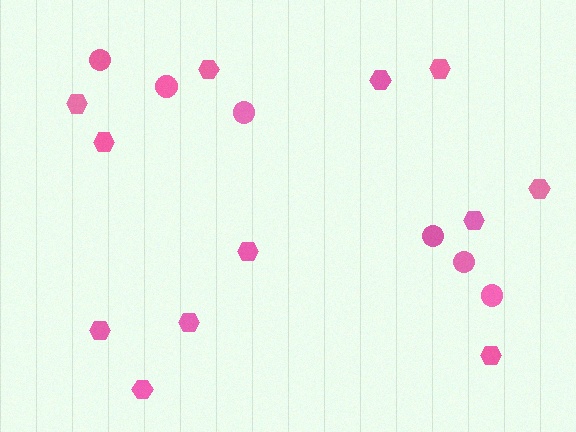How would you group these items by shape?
There are 2 groups: one group of circles (6) and one group of hexagons (12).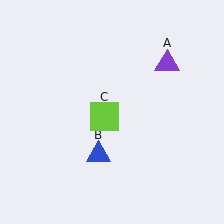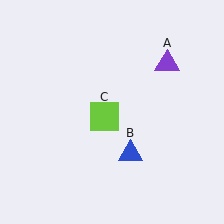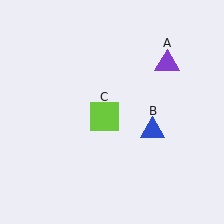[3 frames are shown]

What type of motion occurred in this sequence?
The blue triangle (object B) rotated counterclockwise around the center of the scene.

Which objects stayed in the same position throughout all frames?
Purple triangle (object A) and lime square (object C) remained stationary.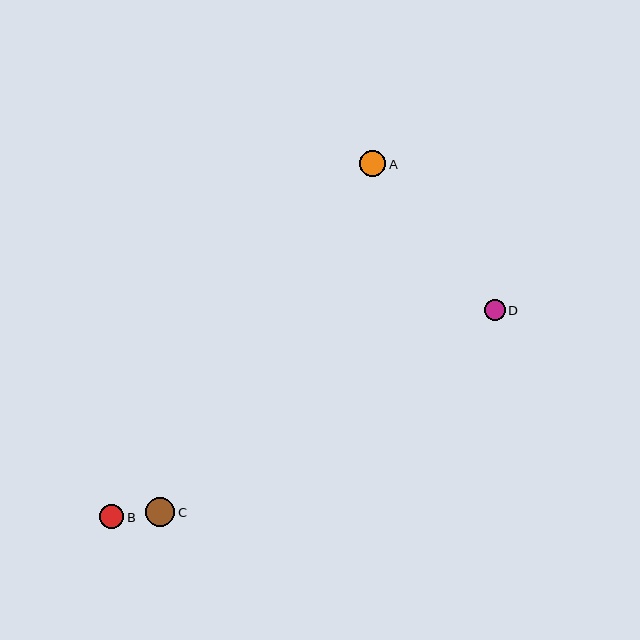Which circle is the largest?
Circle C is the largest with a size of approximately 29 pixels.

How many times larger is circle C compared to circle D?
Circle C is approximately 1.4 times the size of circle D.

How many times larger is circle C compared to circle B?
Circle C is approximately 1.2 times the size of circle B.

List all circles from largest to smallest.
From largest to smallest: C, A, B, D.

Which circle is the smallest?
Circle D is the smallest with a size of approximately 21 pixels.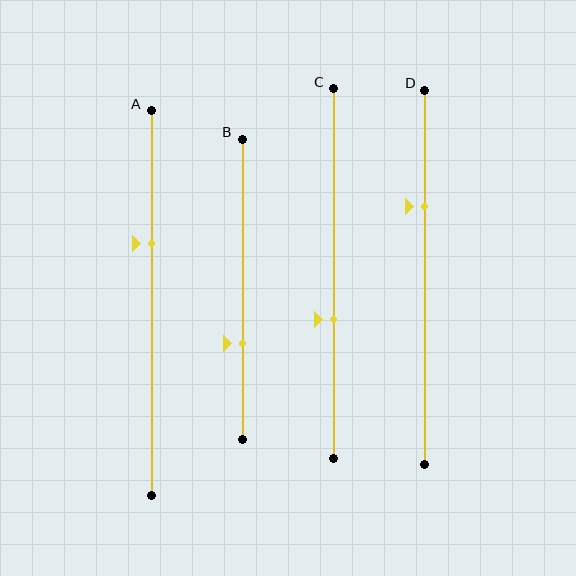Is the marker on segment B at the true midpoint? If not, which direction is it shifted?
No, the marker on segment B is shifted downward by about 18% of the segment length.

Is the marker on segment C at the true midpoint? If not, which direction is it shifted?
No, the marker on segment C is shifted downward by about 13% of the segment length.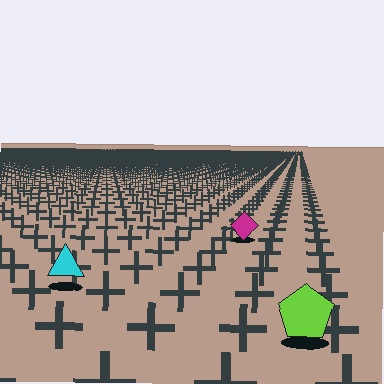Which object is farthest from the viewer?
The magenta diamond is farthest from the viewer. It appears smaller and the ground texture around it is denser.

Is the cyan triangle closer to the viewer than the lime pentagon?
No. The lime pentagon is closer — you can tell from the texture gradient: the ground texture is coarser near it.